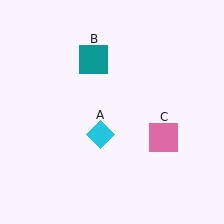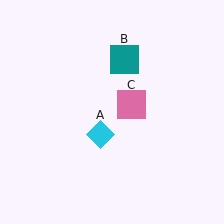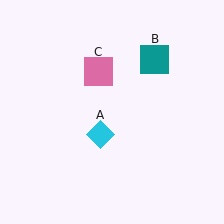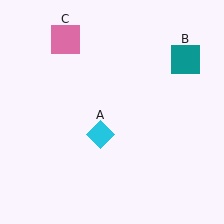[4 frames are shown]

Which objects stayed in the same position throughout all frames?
Cyan diamond (object A) remained stationary.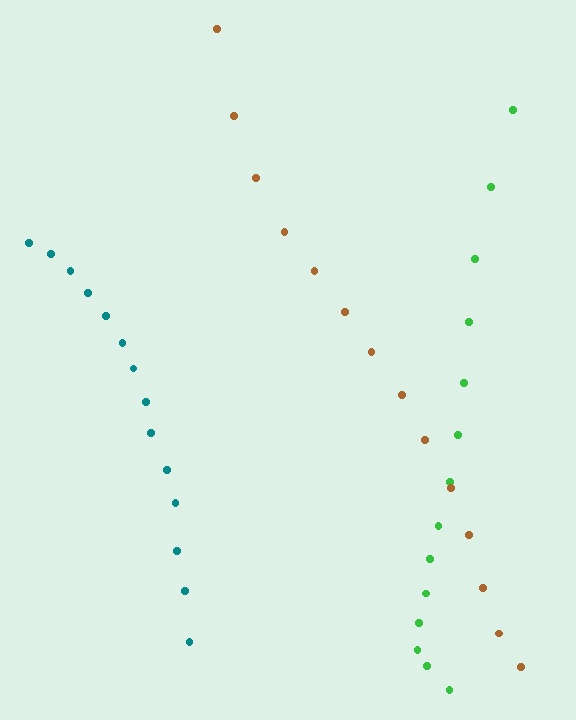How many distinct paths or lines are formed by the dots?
There are 3 distinct paths.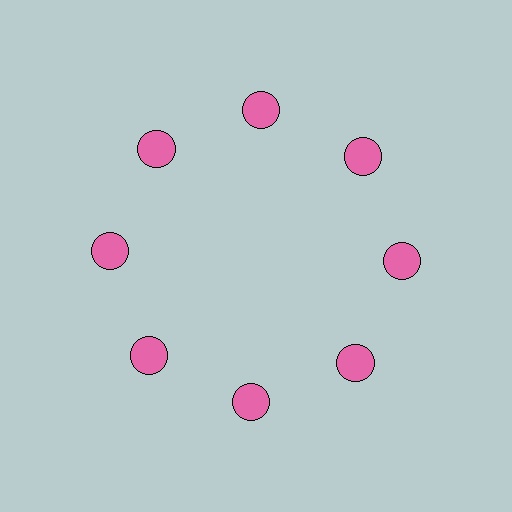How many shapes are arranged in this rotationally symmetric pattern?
There are 8 shapes, arranged in 8 groups of 1.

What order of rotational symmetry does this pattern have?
This pattern has 8-fold rotational symmetry.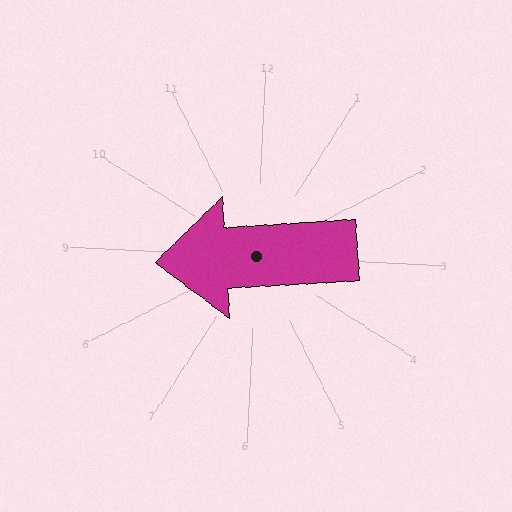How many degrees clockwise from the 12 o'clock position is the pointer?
Approximately 264 degrees.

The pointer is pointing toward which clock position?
Roughly 9 o'clock.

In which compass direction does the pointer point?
West.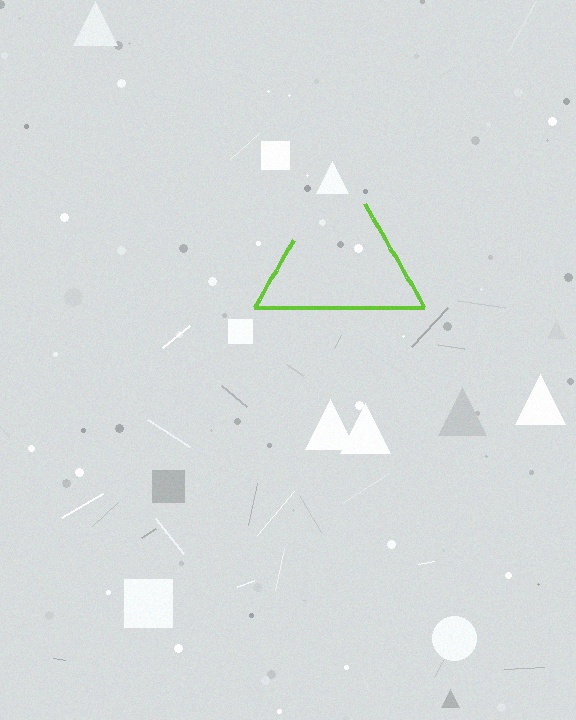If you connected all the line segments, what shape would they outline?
They would outline a triangle.